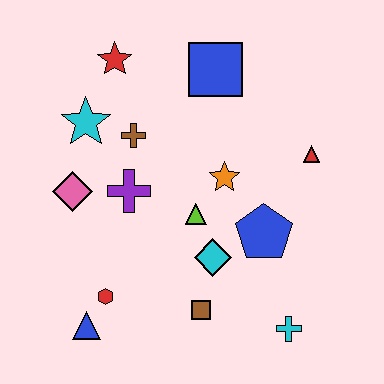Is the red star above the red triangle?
Yes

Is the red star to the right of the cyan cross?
No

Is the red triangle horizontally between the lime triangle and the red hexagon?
No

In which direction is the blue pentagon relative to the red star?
The blue pentagon is below the red star.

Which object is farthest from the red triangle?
The blue triangle is farthest from the red triangle.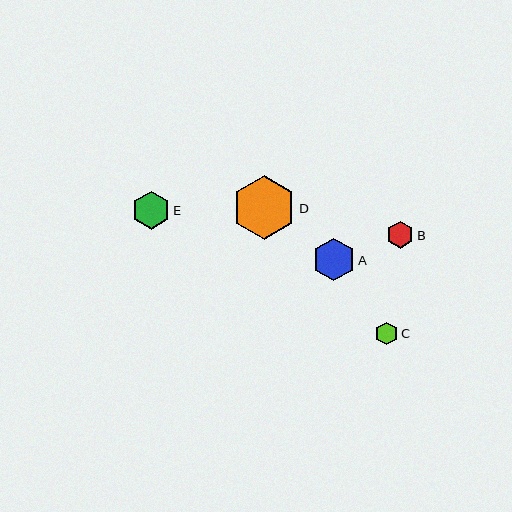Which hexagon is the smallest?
Hexagon C is the smallest with a size of approximately 23 pixels.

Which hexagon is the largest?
Hexagon D is the largest with a size of approximately 63 pixels.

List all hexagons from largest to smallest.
From largest to smallest: D, A, E, B, C.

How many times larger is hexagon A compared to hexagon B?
Hexagon A is approximately 1.6 times the size of hexagon B.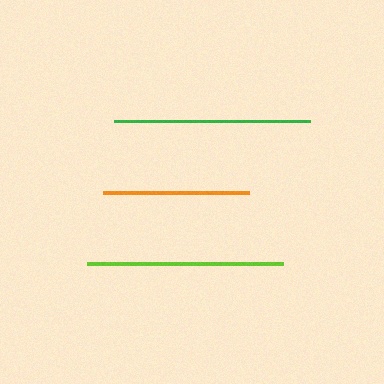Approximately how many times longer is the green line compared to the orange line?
The green line is approximately 1.3 times the length of the orange line.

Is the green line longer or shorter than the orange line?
The green line is longer than the orange line.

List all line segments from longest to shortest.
From longest to shortest: lime, green, orange.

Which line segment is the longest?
The lime line is the longest at approximately 196 pixels.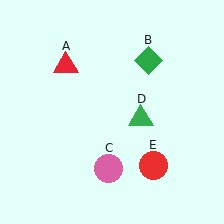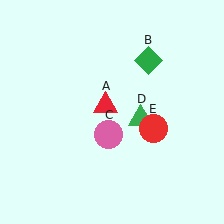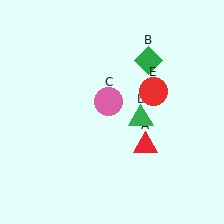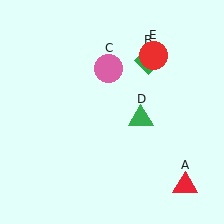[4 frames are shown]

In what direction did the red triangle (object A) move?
The red triangle (object A) moved down and to the right.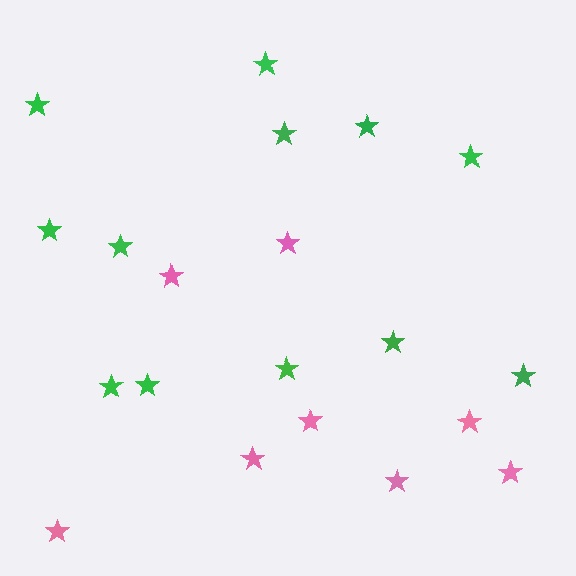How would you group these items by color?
There are 2 groups: one group of green stars (12) and one group of pink stars (8).